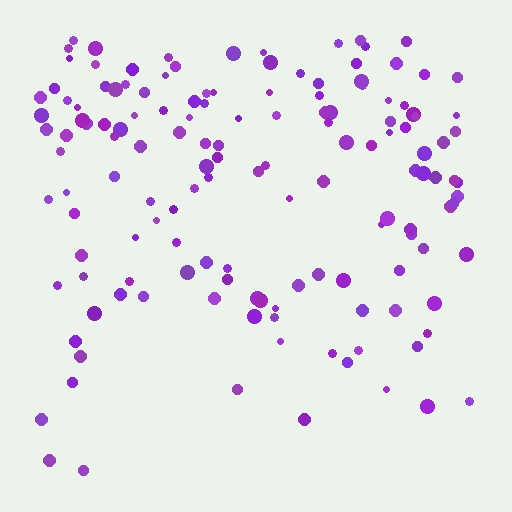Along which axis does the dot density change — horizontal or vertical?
Vertical.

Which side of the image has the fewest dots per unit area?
The bottom.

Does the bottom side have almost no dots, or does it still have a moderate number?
Still a moderate number, just noticeably fewer than the top.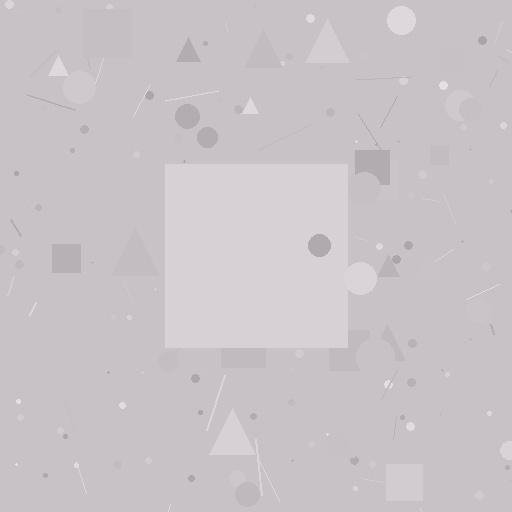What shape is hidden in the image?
A square is hidden in the image.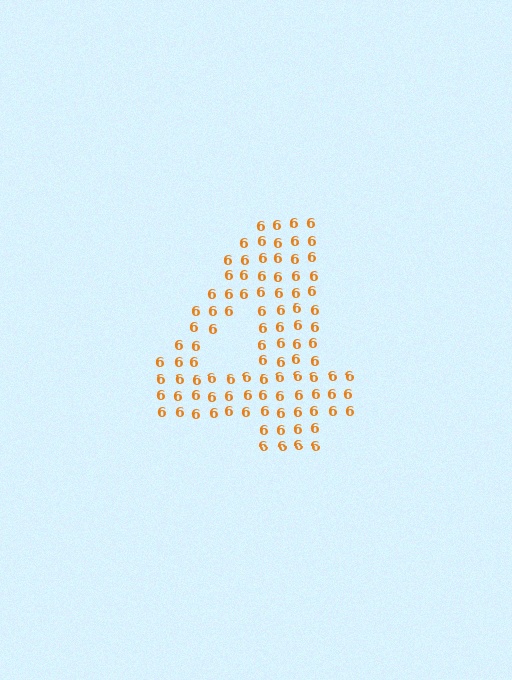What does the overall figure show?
The overall figure shows the digit 4.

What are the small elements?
The small elements are digit 6's.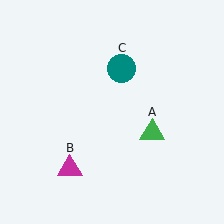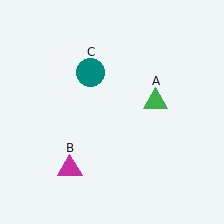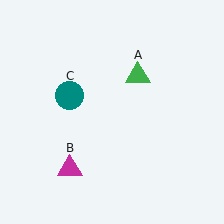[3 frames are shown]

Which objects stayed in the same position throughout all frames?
Magenta triangle (object B) remained stationary.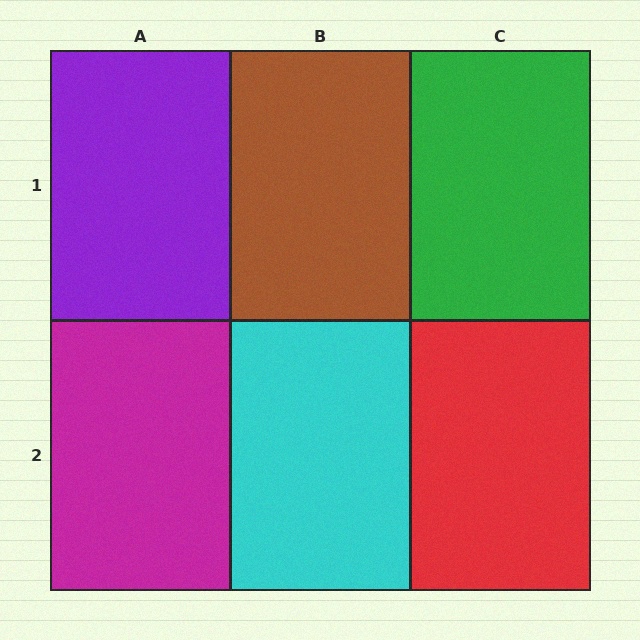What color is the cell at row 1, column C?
Green.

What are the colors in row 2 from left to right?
Magenta, cyan, red.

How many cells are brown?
1 cell is brown.